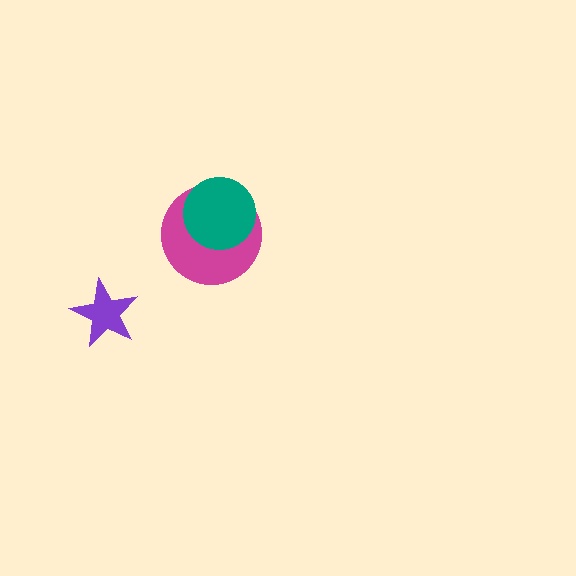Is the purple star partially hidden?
No, no other shape covers it.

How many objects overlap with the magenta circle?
1 object overlaps with the magenta circle.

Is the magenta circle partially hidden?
Yes, it is partially covered by another shape.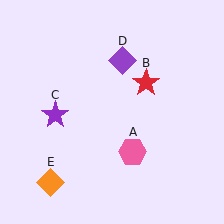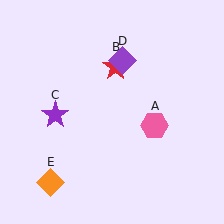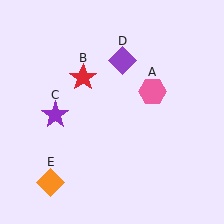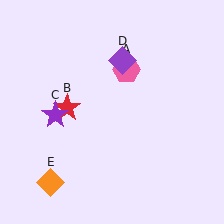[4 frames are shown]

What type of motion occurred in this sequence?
The pink hexagon (object A), red star (object B) rotated counterclockwise around the center of the scene.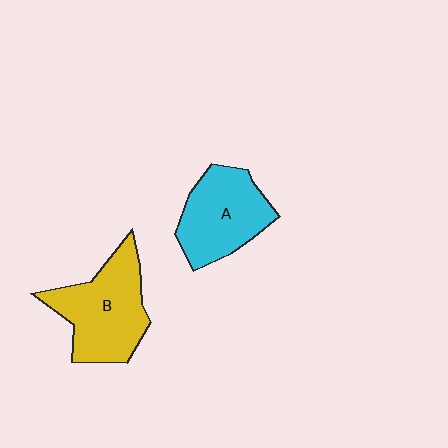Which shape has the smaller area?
Shape A (cyan).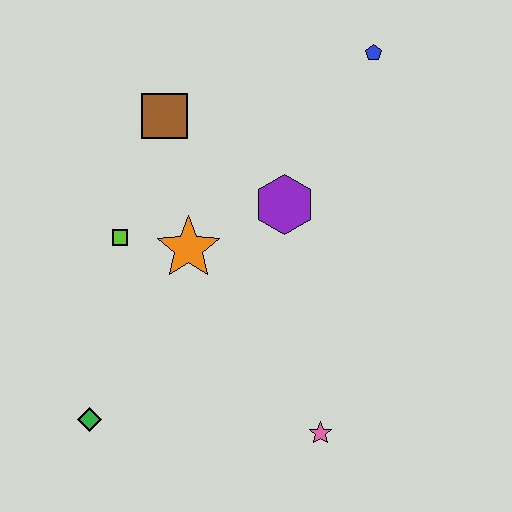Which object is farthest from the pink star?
The blue pentagon is farthest from the pink star.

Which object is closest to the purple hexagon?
The orange star is closest to the purple hexagon.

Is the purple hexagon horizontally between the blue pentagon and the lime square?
Yes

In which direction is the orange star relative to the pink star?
The orange star is above the pink star.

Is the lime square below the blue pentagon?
Yes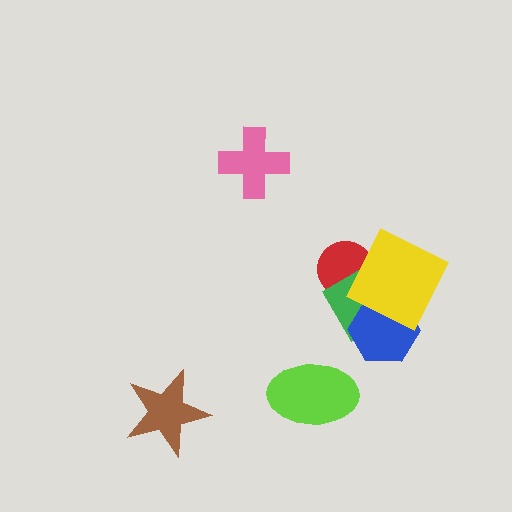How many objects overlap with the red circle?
2 objects overlap with the red circle.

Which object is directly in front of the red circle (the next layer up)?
The green diamond is directly in front of the red circle.